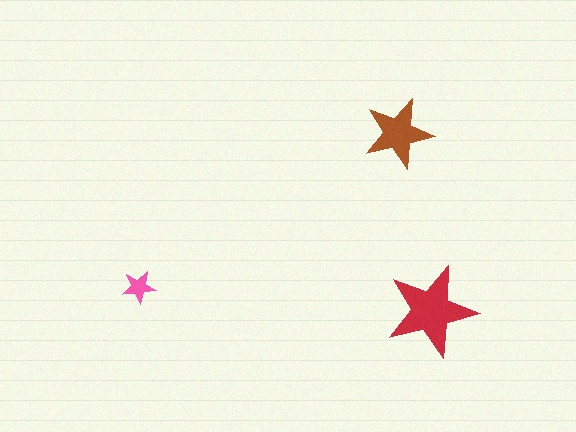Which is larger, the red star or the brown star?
The red one.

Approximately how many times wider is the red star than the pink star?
About 3 times wider.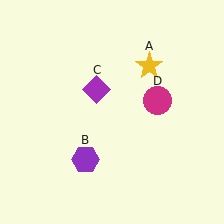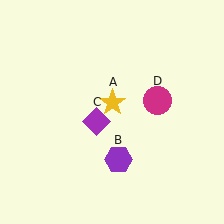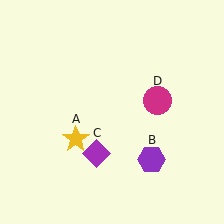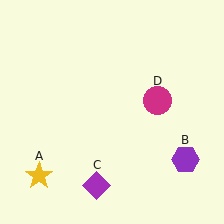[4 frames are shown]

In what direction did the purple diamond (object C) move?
The purple diamond (object C) moved down.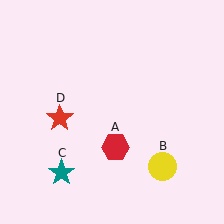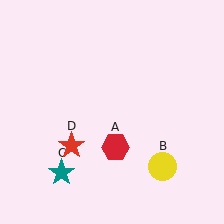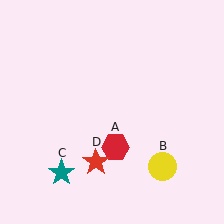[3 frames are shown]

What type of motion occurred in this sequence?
The red star (object D) rotated counterclockwise around the center of the scene.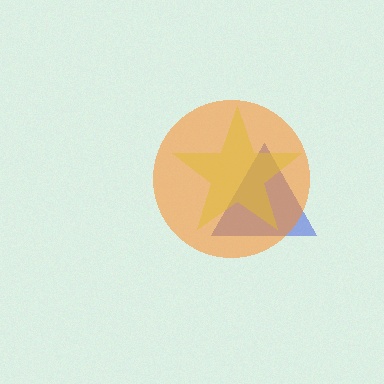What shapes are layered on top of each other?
The layered shapes are: a blue triangle, an orange circle, a yellow star.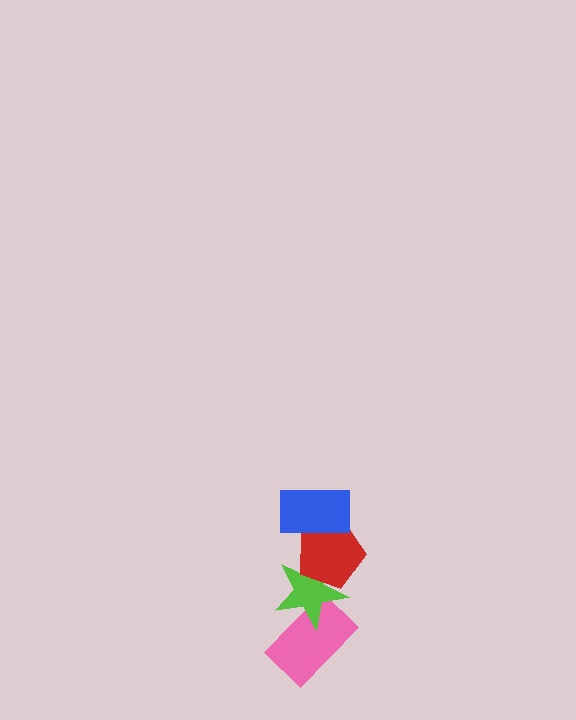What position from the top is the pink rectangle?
The pink rectangle is 4th from the top.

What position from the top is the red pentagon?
The red pentagon is 2nd from the top.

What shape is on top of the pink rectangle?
The lime star is on top of the pink rectangle.